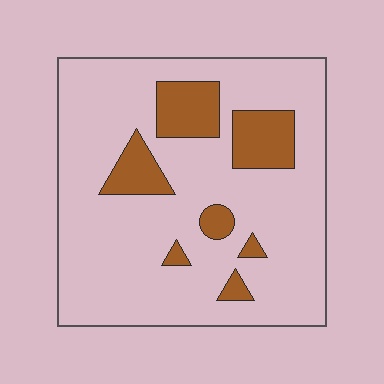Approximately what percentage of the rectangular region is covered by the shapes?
Approximately 15%.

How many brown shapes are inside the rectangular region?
7.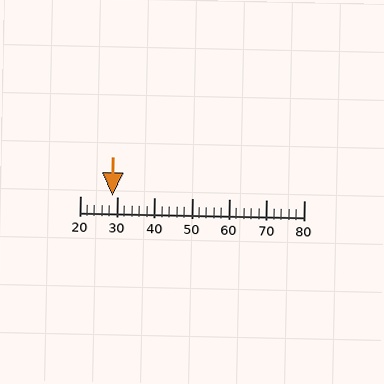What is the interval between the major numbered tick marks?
The major tick marks are spaced 10 units apart.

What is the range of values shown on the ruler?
The ruler shows values from 20 to 80.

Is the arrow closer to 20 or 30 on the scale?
The arrow is closer to 30.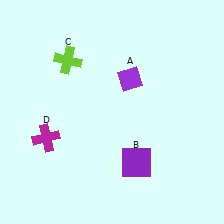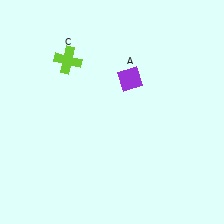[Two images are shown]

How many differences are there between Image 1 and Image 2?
There are 2 differences between the two images.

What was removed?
The magenta cross (D), the purple square (B) were removed in Image 2.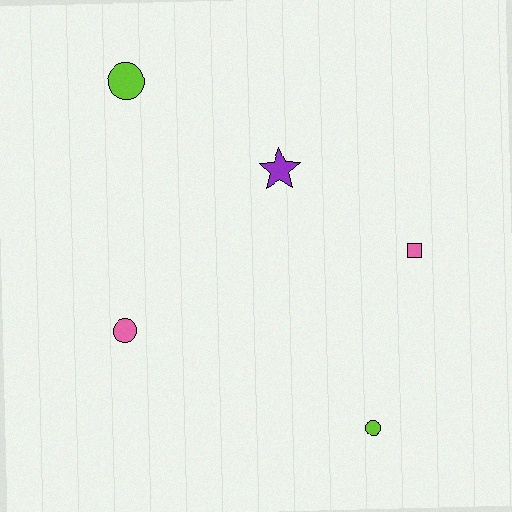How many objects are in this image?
There are 5 objects.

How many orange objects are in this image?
There are no orange objects.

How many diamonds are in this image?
There are no diamonds.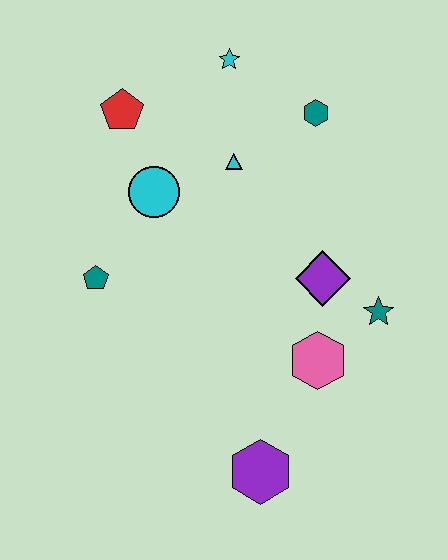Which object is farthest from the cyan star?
The purple hexagon is farthest from the cyan star.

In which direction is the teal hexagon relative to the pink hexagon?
The teal hexagon is above the pink hexagon.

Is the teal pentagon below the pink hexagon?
No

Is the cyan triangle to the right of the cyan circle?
Yes